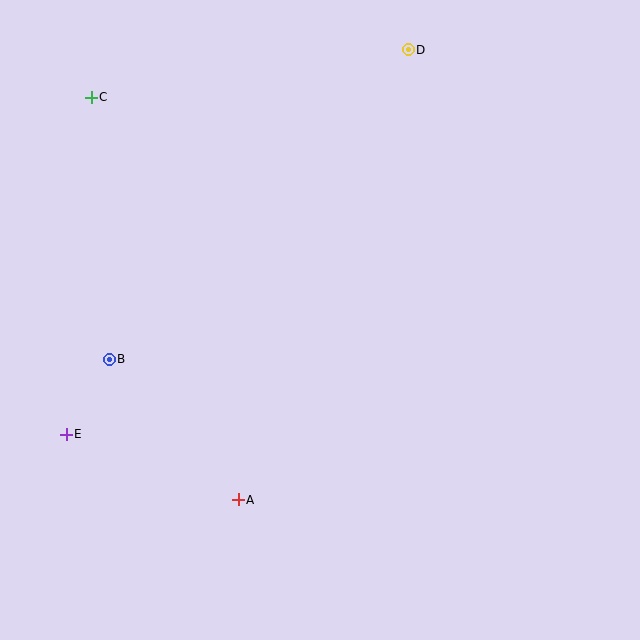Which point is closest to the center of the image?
Point A at (238, 500) is closest to the center.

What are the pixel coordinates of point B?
Point B is at (109, 359).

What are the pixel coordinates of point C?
Point C is at (91, 97).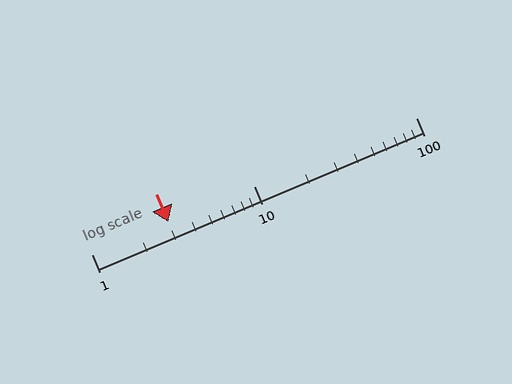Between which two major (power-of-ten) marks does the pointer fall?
The pointer is between 1 and 10.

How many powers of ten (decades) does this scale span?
The scale spans 2 decades, from 1 to 100.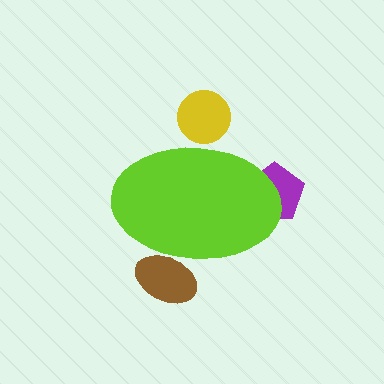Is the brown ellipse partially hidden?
Yes, the brown ellipse is partially hidden behind the lime ellipse.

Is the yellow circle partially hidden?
Yes, the yellow circle is partially hidden behind the lime ellipse.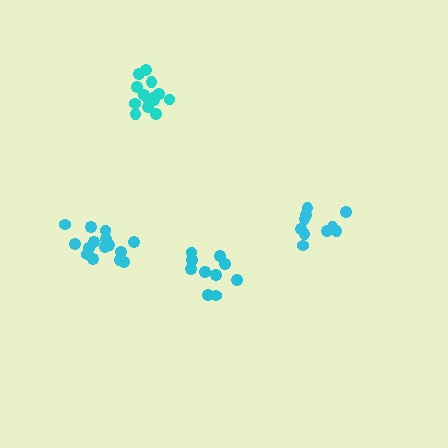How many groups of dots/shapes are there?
There are 4 groups.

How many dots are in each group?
Group 1: 15 dots, Group 2: 14 dots, Group 3: 10 dots, Group 4: 10 dots (49 total).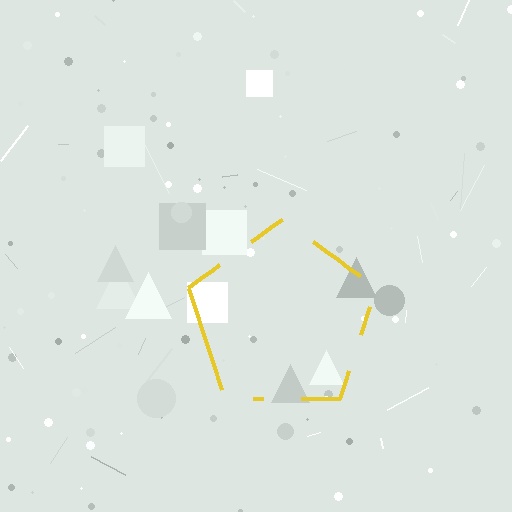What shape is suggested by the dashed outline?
The dashed outline suggests a pentagon.